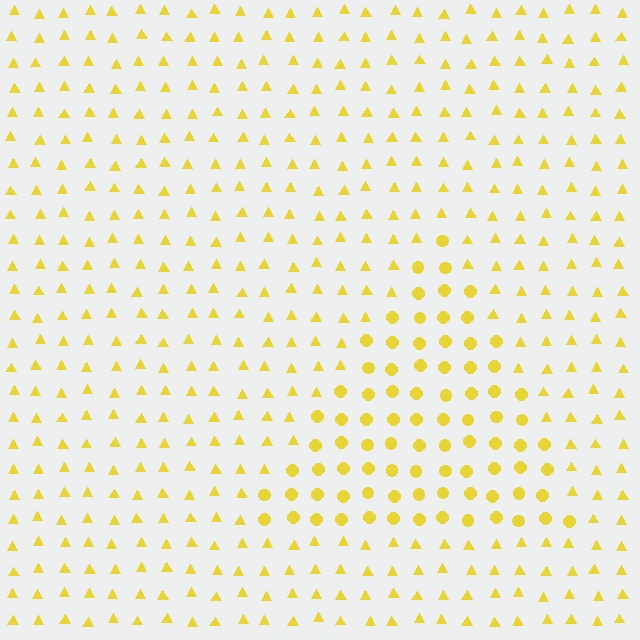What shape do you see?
I see a triangle.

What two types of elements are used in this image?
The image uses circles inside the triangle region and triangles outside it.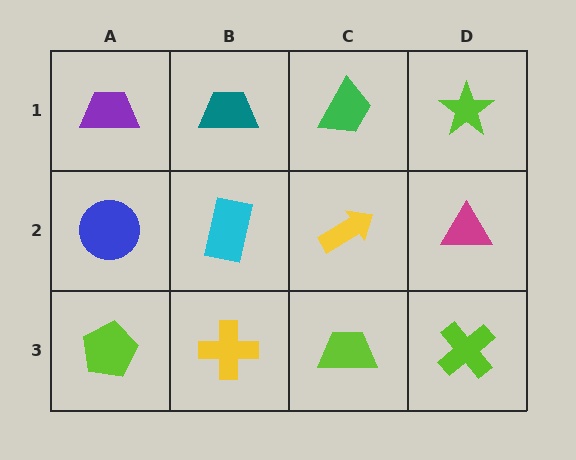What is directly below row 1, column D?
A magenta triangle.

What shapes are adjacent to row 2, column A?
A purple trapezoid (row 1, column A), a lime pentagon (row 3, column A), a cyan rectangle (row 2, column B).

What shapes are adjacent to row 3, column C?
A yellow arrow (row 2, column C), a yellow cross (row 3, column B), a lime cross (row 3, column D).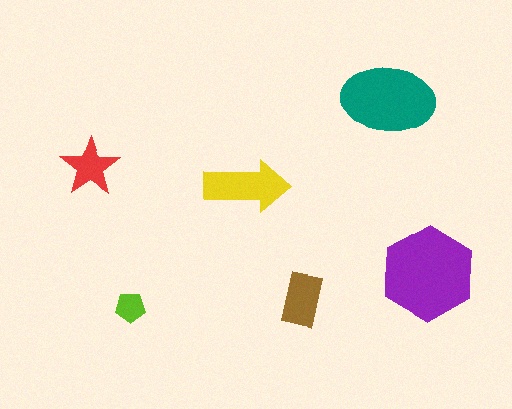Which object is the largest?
The purple hexagon.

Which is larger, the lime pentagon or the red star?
The red star.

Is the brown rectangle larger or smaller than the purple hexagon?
Smaller.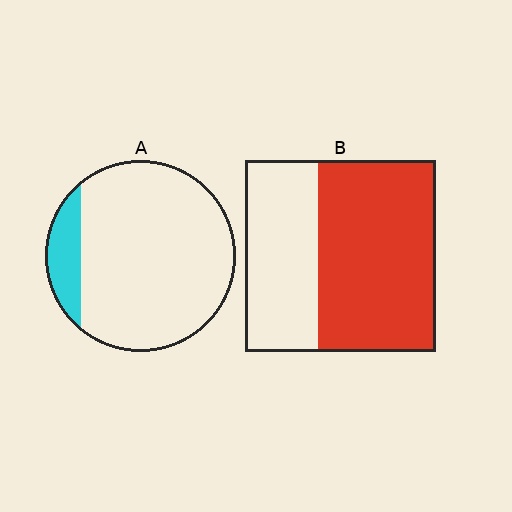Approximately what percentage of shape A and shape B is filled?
A is approximately 15% and B is approximately 60%.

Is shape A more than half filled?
No.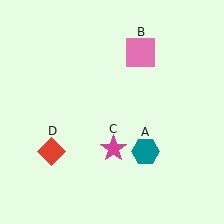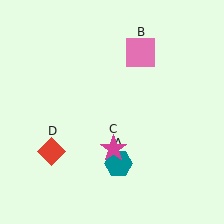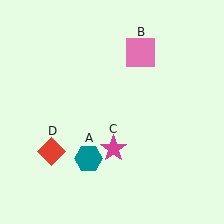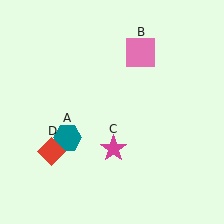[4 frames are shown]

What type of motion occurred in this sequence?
The teal hexagon (object A) rotated clockwise around the center of the scene.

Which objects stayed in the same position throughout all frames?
Pink square (object B) and magenta star (object C) and red diamond (object D) remained stationary.